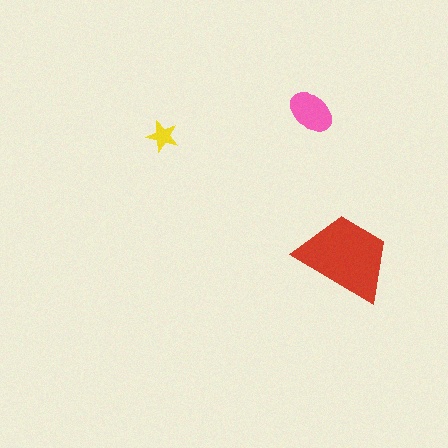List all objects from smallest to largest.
The yellow star, the pink ellipse, the red trapezoid.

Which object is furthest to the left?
The yellow star is leftmost.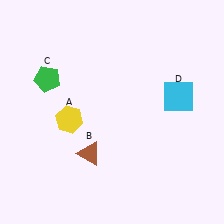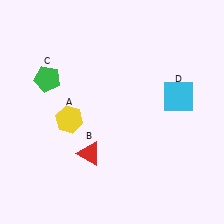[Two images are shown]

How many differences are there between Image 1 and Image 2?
There is 1 difference between the two images.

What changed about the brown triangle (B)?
In Image 1, B is brown. In Image 2, it changed to red.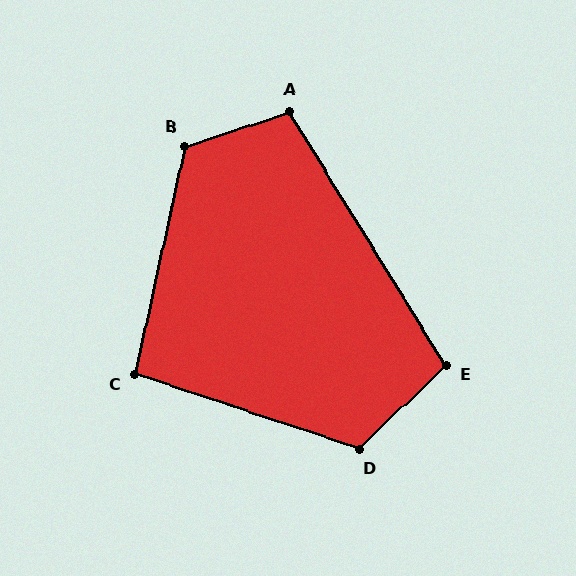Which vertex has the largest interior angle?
B, at approximately 120 degrees.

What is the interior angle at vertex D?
Approximately 118 degrees (obtuse).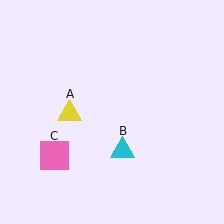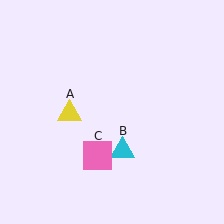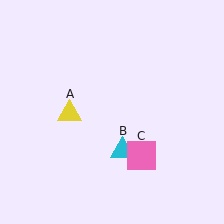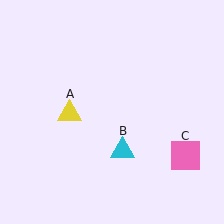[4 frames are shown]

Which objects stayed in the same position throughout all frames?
Yellow triangle (object A) and cyan triangle (object B) remained stationary.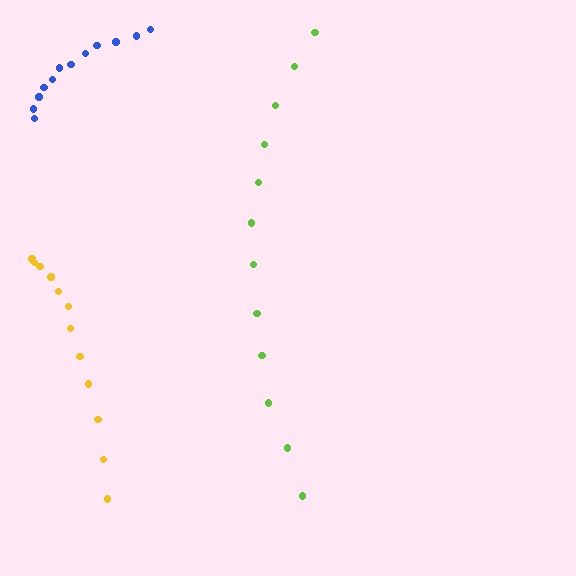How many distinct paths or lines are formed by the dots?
There are 3 distinct paths.